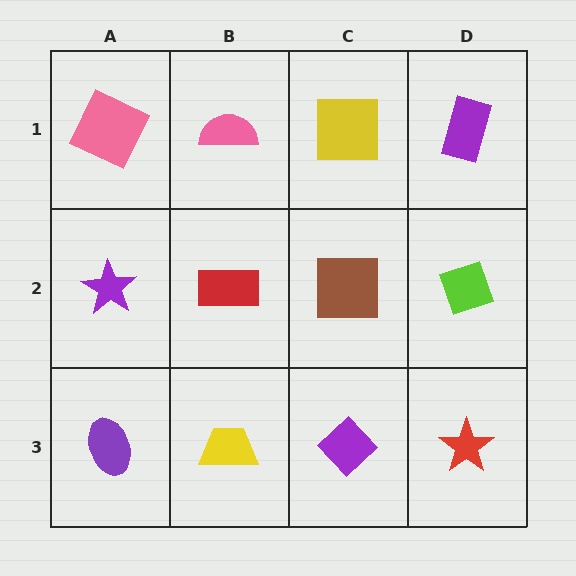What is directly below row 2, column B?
A yellow trapezoid.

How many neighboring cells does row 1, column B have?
3.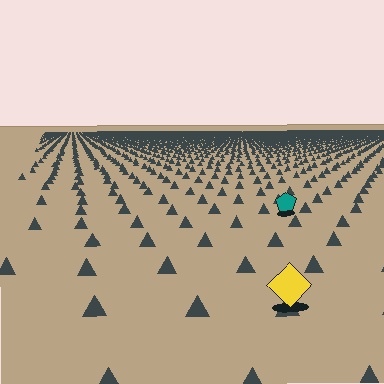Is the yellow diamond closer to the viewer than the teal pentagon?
Yes. The yellow diamond is closer — you can tell from the texture gradient: the ground texture is coarser near it.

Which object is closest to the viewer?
The yellow diamond is closest. The texture marks near it are larger and more spread out.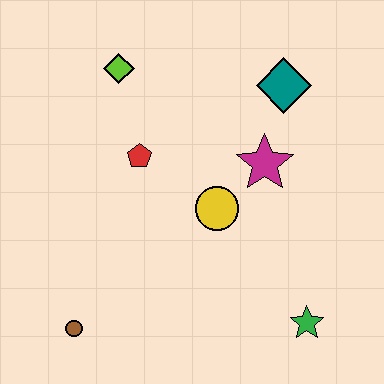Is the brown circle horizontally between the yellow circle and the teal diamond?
No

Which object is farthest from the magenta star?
The brown circle is farthest from the magenta star.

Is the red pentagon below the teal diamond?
Yes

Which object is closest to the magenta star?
The yellow circle is closest to the magenta star.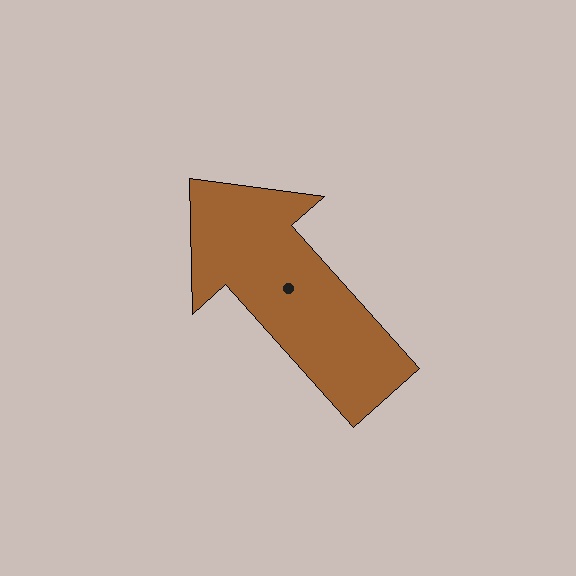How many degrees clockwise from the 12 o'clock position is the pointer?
Approximately 318 degrees.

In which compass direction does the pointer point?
Northwest.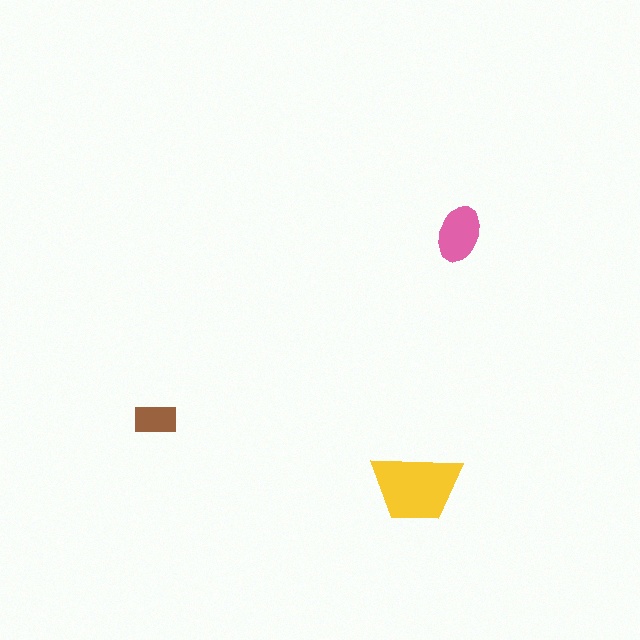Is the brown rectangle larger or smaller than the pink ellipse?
Smaller.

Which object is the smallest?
The brown rectangle.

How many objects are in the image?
There are 3 objects in the image.